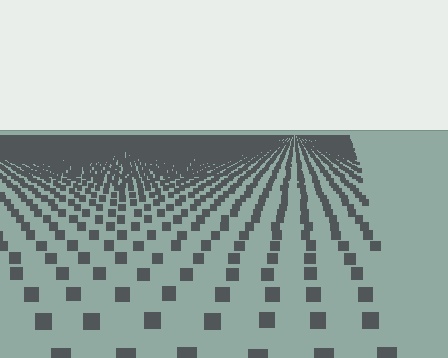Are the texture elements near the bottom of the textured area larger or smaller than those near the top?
Larger. Near the bottom, elements are closer to the viewer and appear at a bigger on-screen size.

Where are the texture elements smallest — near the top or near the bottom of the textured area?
Near the top.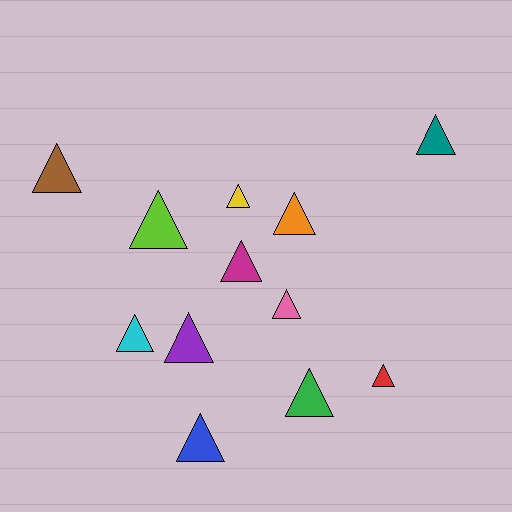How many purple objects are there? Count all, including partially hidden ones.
There is 1 purple object.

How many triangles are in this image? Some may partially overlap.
There are 12 triangles.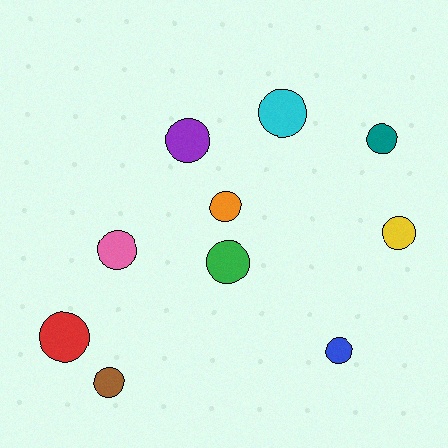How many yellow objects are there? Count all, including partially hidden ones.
There is 1 yellow object.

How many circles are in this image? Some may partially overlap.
There are 10 circles.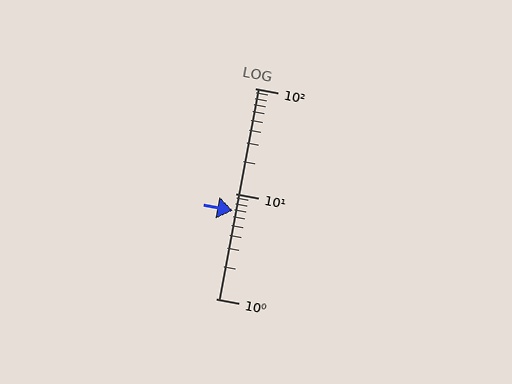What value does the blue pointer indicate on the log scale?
The pointer indicates approximately 6.8.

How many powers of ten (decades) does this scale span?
The scale spans 2 decades, from 1 to 100.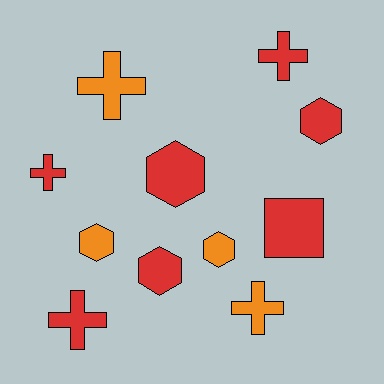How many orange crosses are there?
There are 2 orange crosses.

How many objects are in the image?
There are 11 objects.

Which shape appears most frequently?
Cross, with 5 objects.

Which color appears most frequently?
Red, with 7 objects.